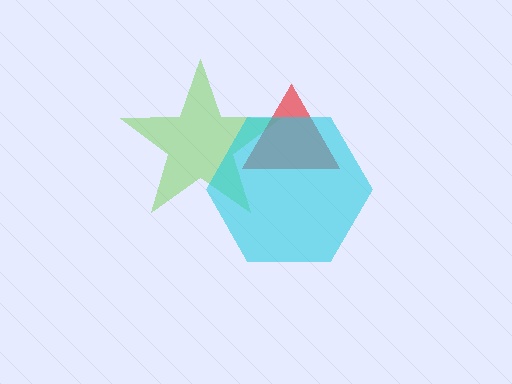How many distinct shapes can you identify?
There are 3 distinct shapes: a lime star, a red triangle, a cyan hexagon.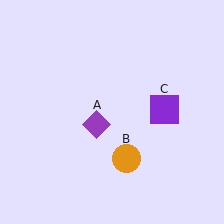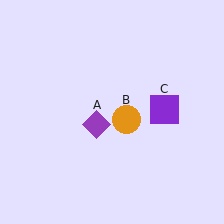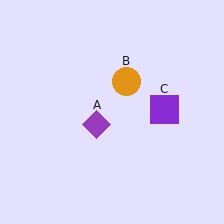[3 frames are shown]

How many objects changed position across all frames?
1 object changed position: orange circle (object B).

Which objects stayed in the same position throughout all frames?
Purple diamond (object A) and purple square (object C) remained stationary.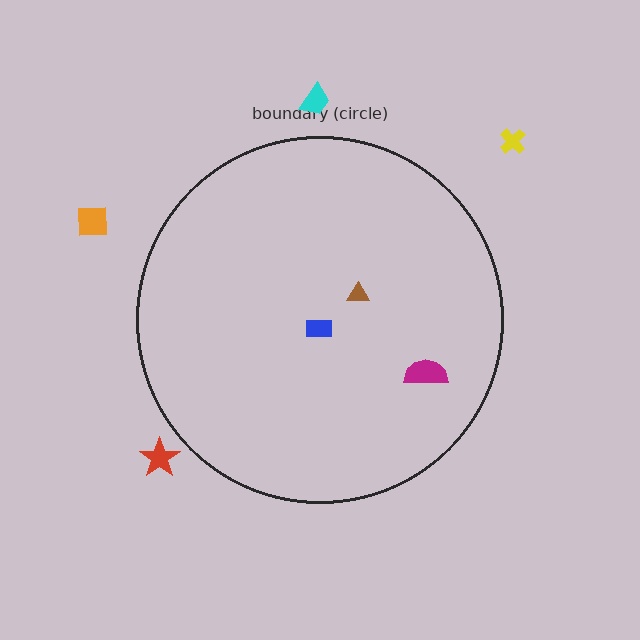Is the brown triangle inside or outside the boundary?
Inside.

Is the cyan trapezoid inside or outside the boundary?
Outside.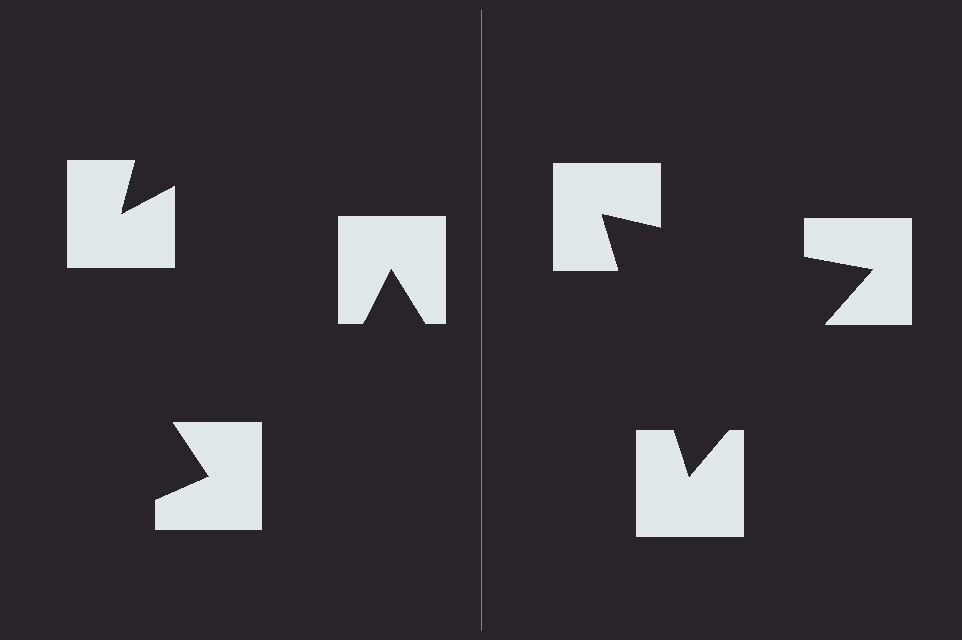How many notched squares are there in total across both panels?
6 — 3 on each side.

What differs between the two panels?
The notched squares are positioned identically on both sides; only the wedge orientations differ. On the right they align to a triangle; on the left they are misaligned.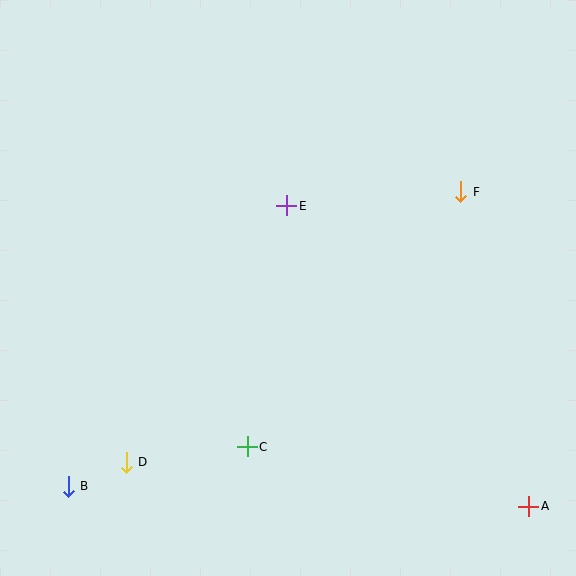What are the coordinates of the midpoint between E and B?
The midpoint between E and B is at (177, 346).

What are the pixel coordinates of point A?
Point A is at (529, 506).